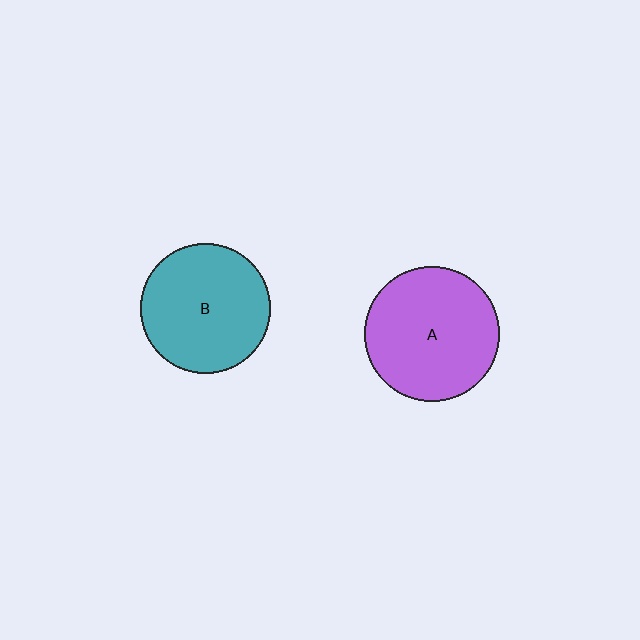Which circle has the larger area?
Circle A (purple).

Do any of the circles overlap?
No, none of the circles overlap.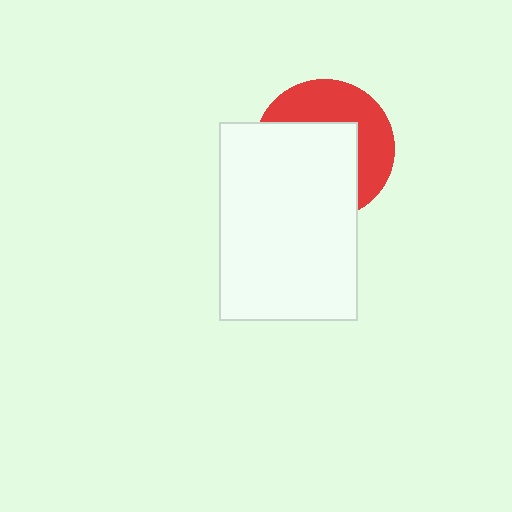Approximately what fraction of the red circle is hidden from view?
Roughly 57% of the red circle is hidden behind the white rectangle.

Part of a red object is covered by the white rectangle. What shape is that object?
It is a circle.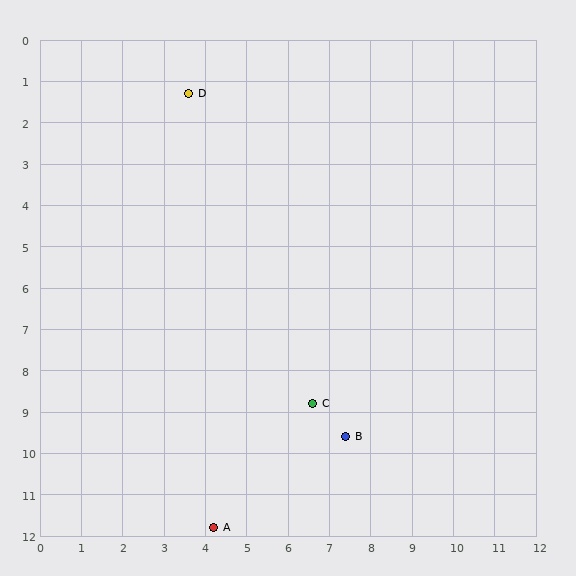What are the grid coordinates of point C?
Point C is at approximately (6.6, 8.8).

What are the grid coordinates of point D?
Point D is at approximately (3.6, 1.3).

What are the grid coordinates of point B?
Point B is at approximately (7.4, 9.6).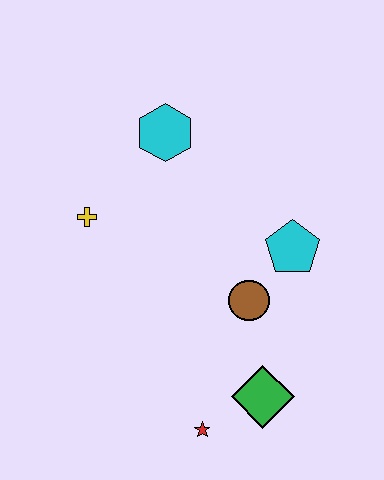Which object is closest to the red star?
The green diamond is closest to the red star.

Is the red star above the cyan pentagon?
No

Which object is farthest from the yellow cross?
The green diamond is farthest from the yellow cross.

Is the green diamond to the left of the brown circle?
No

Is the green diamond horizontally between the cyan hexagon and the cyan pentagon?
Yes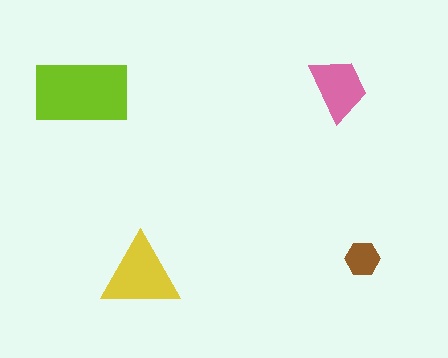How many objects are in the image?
There are 4 objects in the image.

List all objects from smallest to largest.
The brown hexagon, the pink trapezoid, the yellow triangle, the lime rectangle.